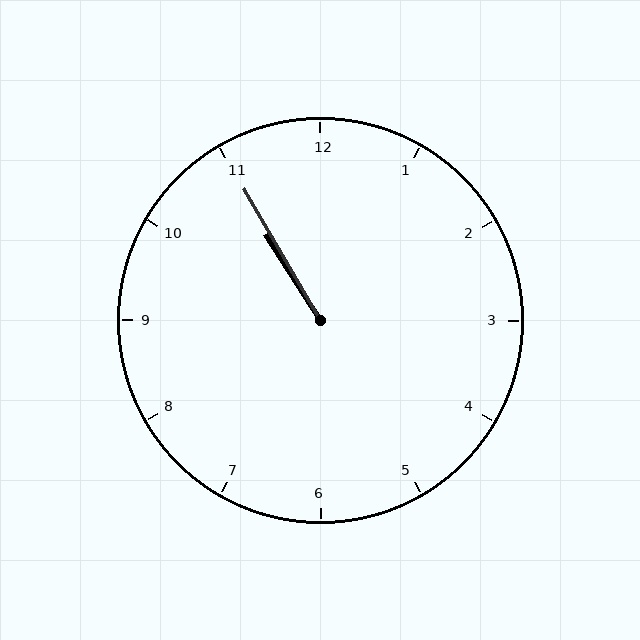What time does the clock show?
10:55.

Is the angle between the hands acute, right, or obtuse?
It is acute.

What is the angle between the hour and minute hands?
Approximately 2 degrees.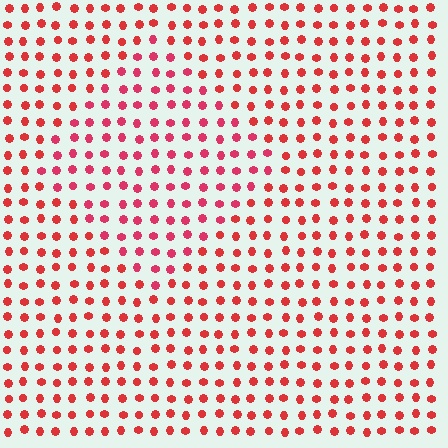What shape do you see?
I see a diamond.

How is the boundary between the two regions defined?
The boundary is defined purely by a slight shift in hue (about 17 degrees). Spacing, size, and orientation are identical on both sides.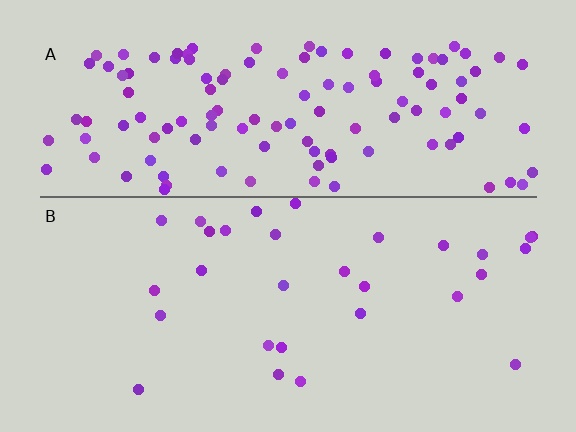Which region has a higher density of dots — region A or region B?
A (the top).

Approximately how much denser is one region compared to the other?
Approximately 4.1× — region A over region B.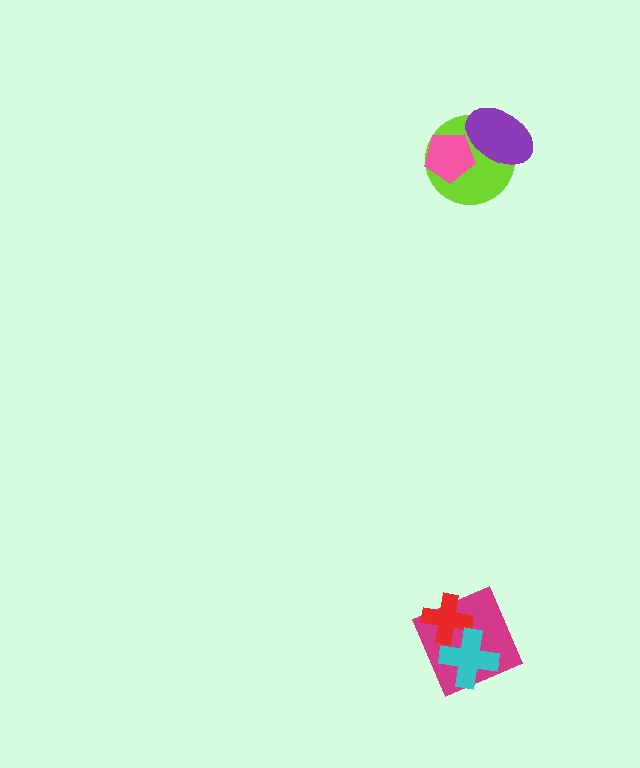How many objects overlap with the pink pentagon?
2 objects overlap with the pink pentagon.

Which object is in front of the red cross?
The cyan cross is in front of the red cross.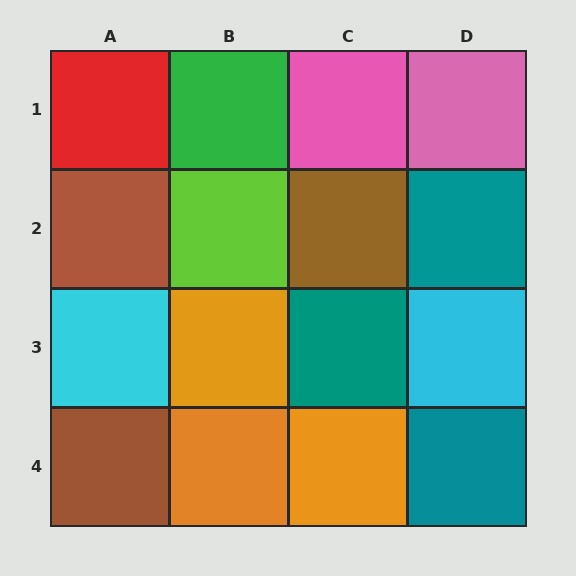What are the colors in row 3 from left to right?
Cyan, orange, teal, cyan.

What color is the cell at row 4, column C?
Orange.